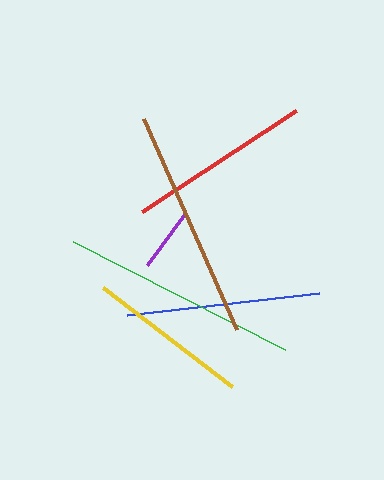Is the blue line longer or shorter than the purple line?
The blue line is longer than the purple line.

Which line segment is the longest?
The green line is the longest at approximately 238 pixels.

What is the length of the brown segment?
The brown segment is approximately 231 pixels long.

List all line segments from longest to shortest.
From longest to shortest: green, brown, blue, red, yellow, purple.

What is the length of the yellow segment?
The yellow segment is approximately 163 pixels long.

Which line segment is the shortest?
The purple line is the shortest at approximately 65 pixels.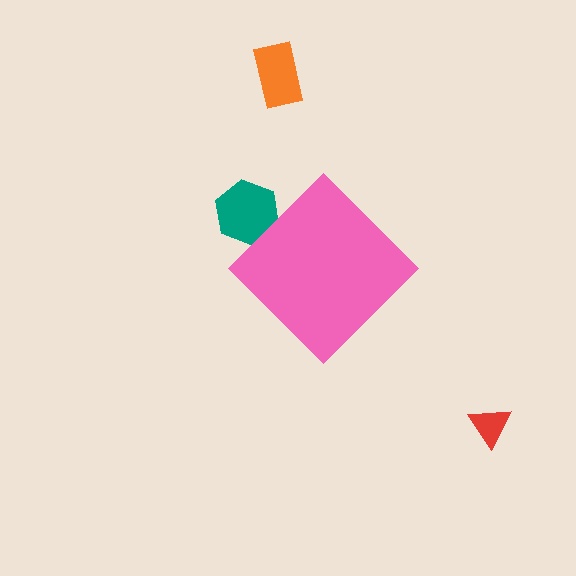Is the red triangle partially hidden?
No, the red triangle is fully visible.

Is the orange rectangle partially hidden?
No, the orange rectangle is fully visible.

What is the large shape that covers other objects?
A pink diamond.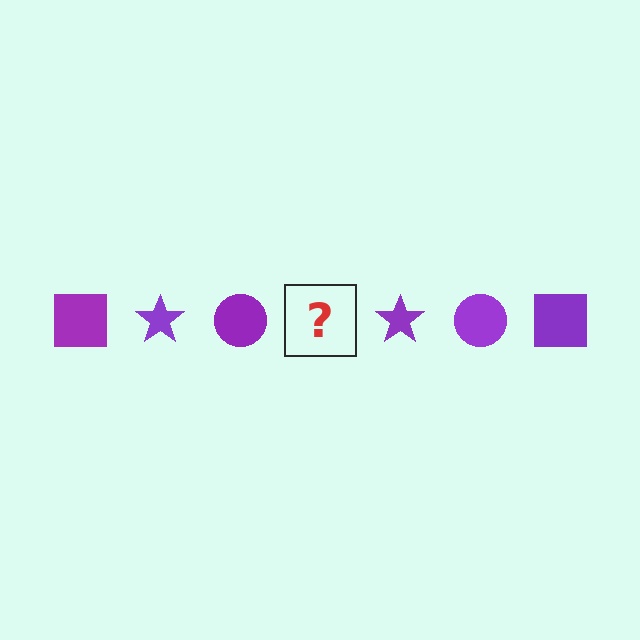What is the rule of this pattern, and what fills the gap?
The rule is that the pattern cycles through square, star, circle shapes in purple. The gap should be filled with a purple square.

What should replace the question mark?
The question mark should be replaced with a purple square.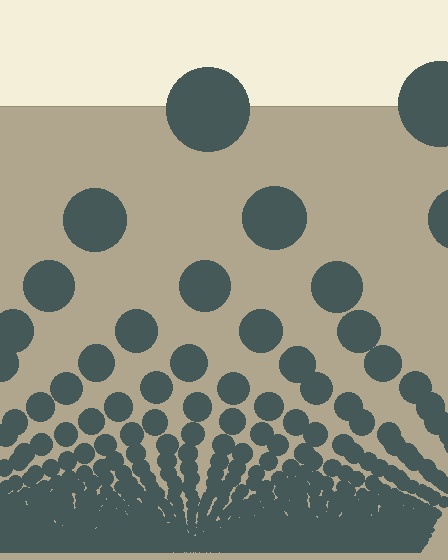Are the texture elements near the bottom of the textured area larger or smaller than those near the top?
Smaller. The gradient is inverted — elements near the bottom are smaller and denser.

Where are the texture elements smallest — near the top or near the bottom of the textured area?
Near the bottom.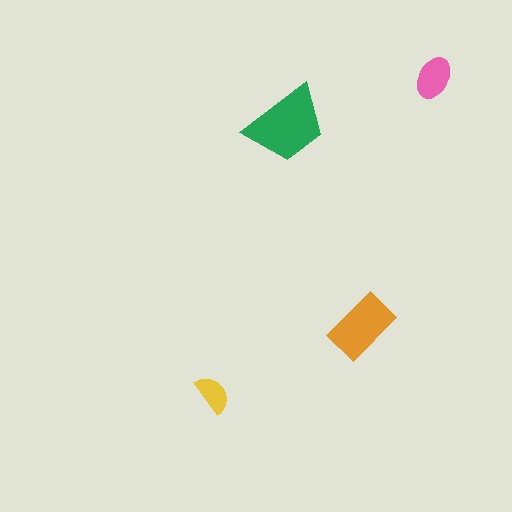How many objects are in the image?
There are 4 objects in the image.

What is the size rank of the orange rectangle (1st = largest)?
2nd.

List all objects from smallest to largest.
The yellow semicircle, the pink ellipse, the orange rectangle, the green trapezoid.